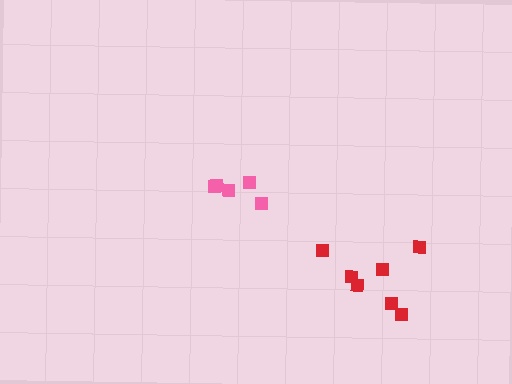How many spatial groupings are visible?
There are 2 spatial groupings.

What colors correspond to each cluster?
The clusters are colored: pink, red.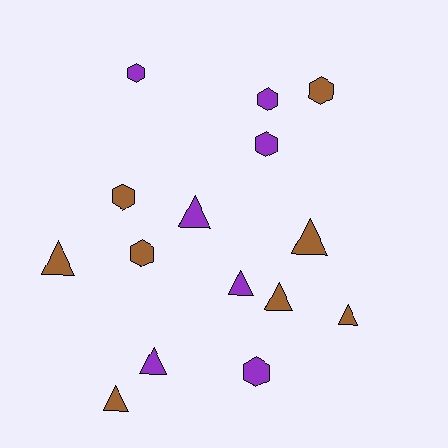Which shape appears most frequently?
Triangle, with 8 objects.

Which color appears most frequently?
Brown, with 8 objects.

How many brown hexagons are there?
There are 3 brown hexagons.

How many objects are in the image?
There are 15 objects.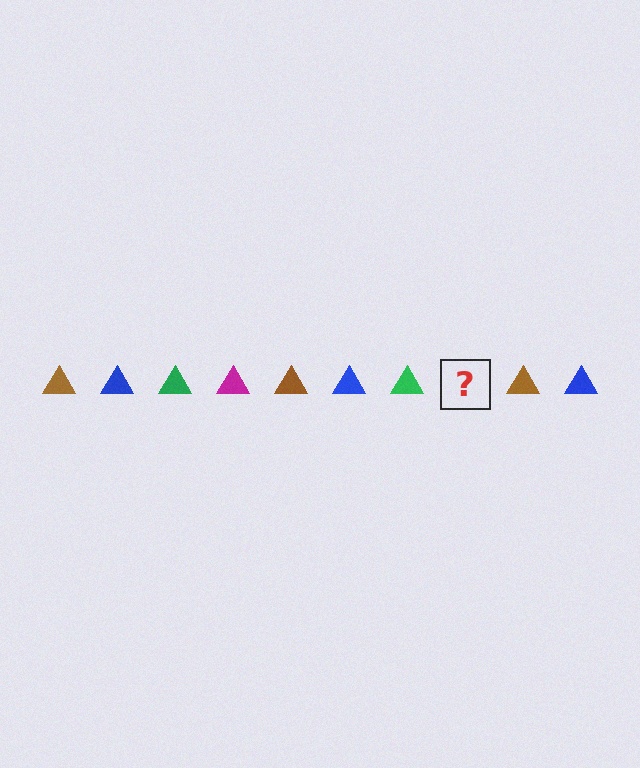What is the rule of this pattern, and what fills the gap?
The rule is that the pattern cycles through brown, blue, green, magenta triangles. The gap should be filled with a magenta triangle.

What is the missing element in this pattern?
The missing element is a magenta triangle.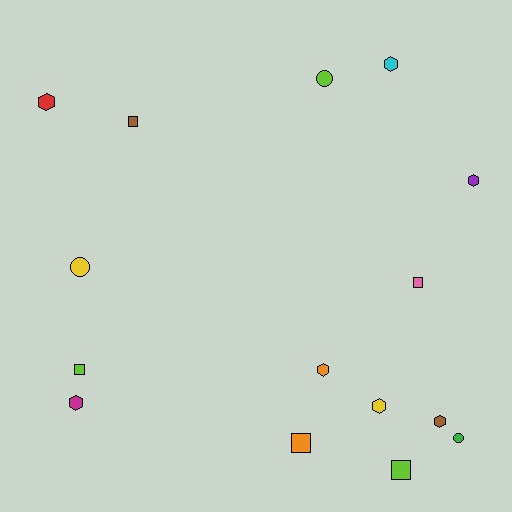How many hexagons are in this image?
There are 7 hexagons.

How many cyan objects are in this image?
There is 1 cyan object.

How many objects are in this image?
There are 15 objects.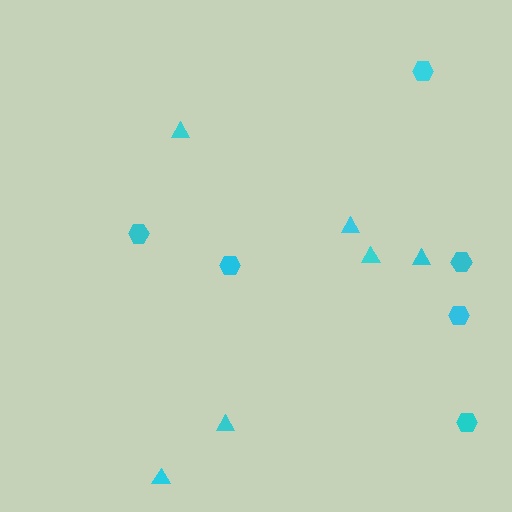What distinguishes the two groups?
There are 2 groups: one group of hexagons (6) and one group of triangles (6).